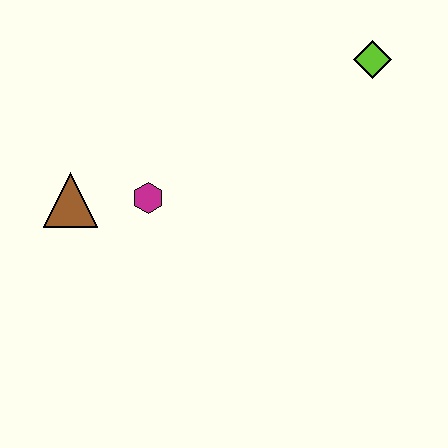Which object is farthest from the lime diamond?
The brown triangle is farthest from the lime diamond.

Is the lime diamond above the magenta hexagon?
Yes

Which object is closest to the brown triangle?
The magenta hexagon is closest to the brown triangle.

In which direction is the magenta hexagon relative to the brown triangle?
The magenta hexagon is to the right of the brown triangle.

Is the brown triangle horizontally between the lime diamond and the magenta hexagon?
No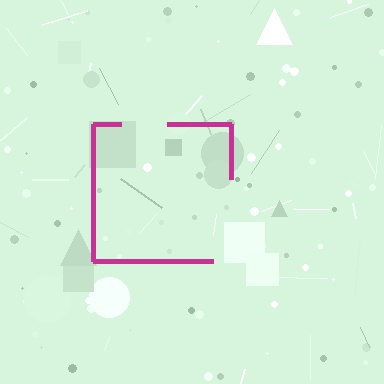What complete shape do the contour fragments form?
The contour fragments form a square.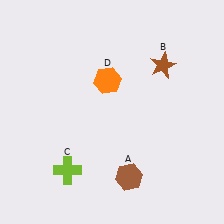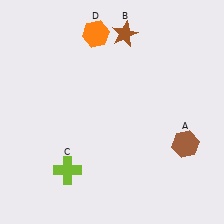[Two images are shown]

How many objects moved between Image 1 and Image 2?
3 objects moved between the two images.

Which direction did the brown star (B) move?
The brown star (B) moved left.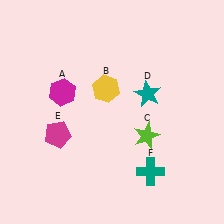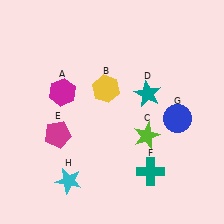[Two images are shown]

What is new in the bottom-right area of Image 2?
A blue circle (G) was added in the bottom-right area of Image 2.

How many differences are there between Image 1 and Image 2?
There are 2 differences between the two images.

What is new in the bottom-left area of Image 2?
A cyan star (H) was added in the bottom-left area of Image 2.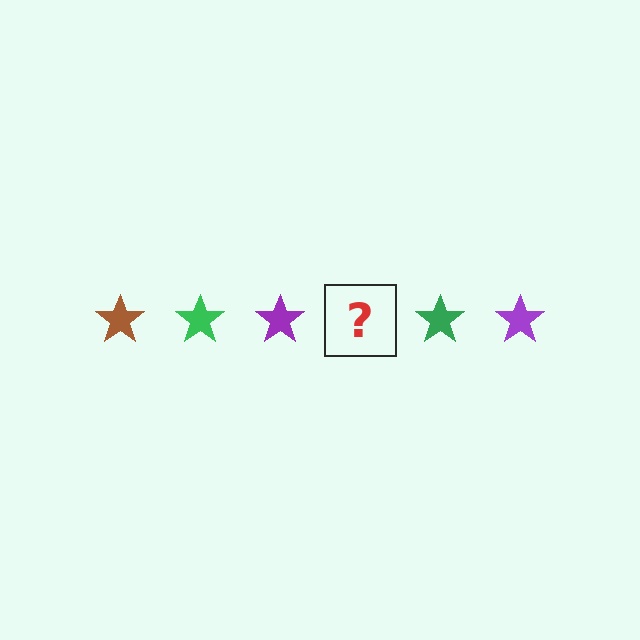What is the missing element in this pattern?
The missing element is a brown star.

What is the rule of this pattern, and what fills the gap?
The rule is that the pattern cycles through brown, green, purple stars. The gap should be filled with a brown star.